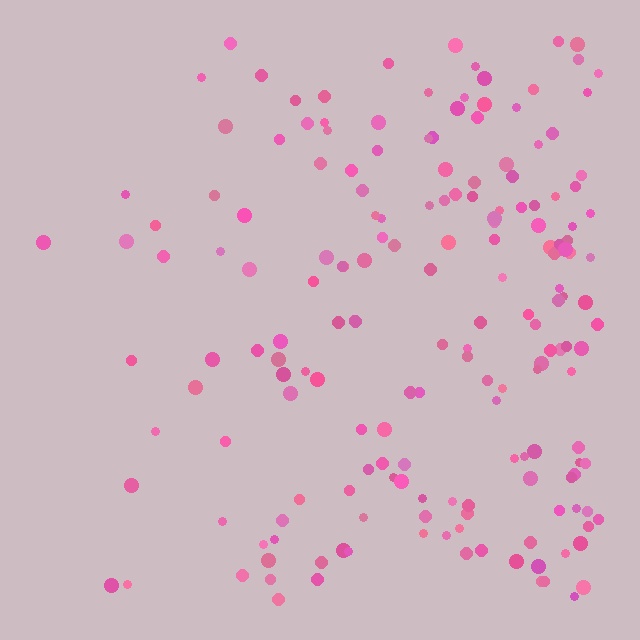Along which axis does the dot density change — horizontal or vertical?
Horizontal.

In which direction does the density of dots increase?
From left to right, with the right side densest.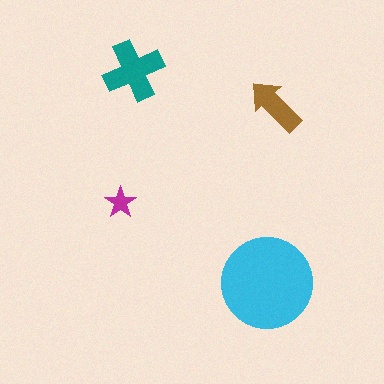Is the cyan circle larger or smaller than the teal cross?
Larger.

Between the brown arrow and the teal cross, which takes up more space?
The teal cross.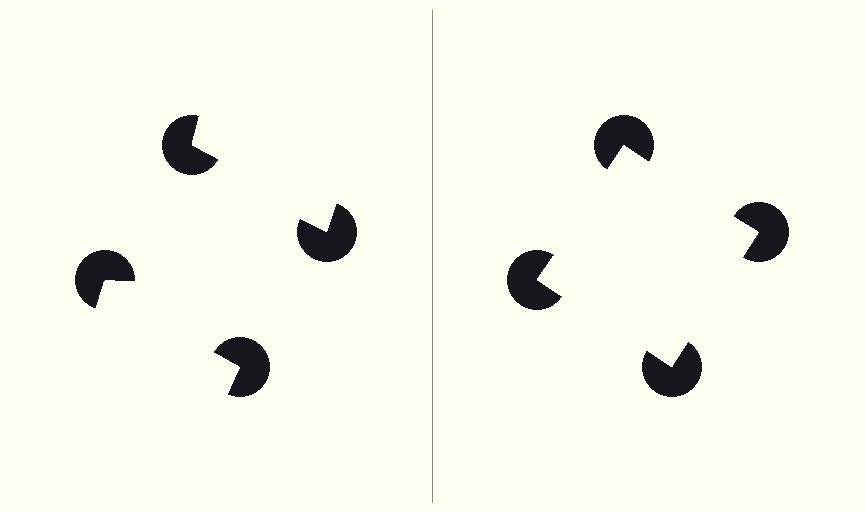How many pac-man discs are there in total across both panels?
8 — 4 on each side.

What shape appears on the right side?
An illusory square.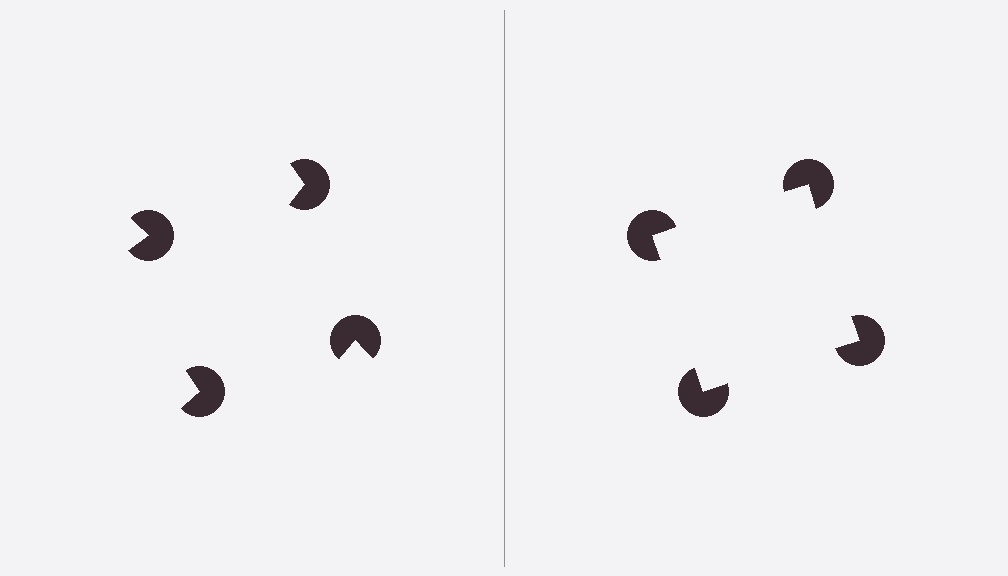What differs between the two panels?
The pac-man discs are positioned identically on both sides; only the wedge orientations differ. On the right they align to a square; on the left they are misaligned.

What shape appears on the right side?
An illusory square.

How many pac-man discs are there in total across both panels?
8 — 4 on each side.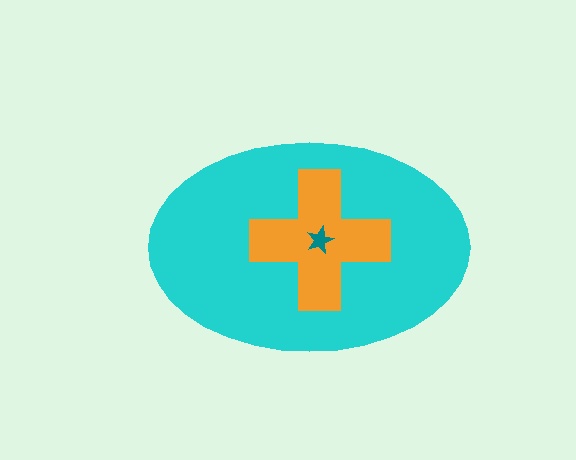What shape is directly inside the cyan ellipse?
The orange cross.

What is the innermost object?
The teal star.